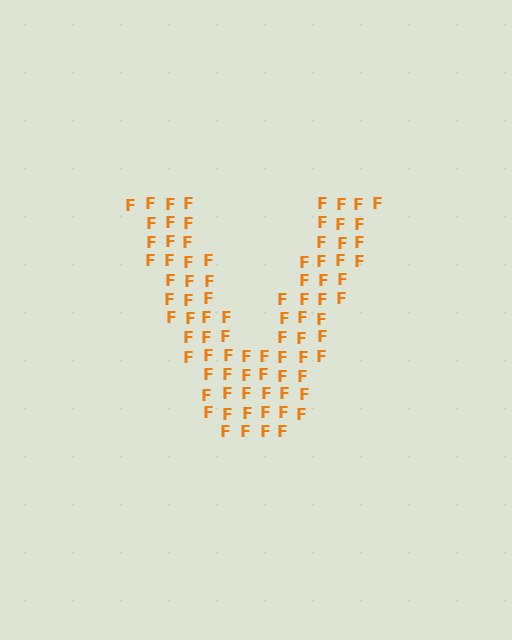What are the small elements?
The small elements are letter F's.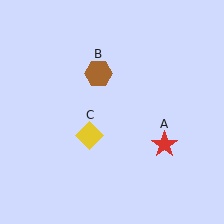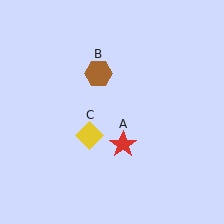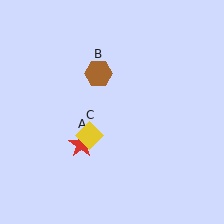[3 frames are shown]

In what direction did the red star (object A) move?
The red star (object A) moved left.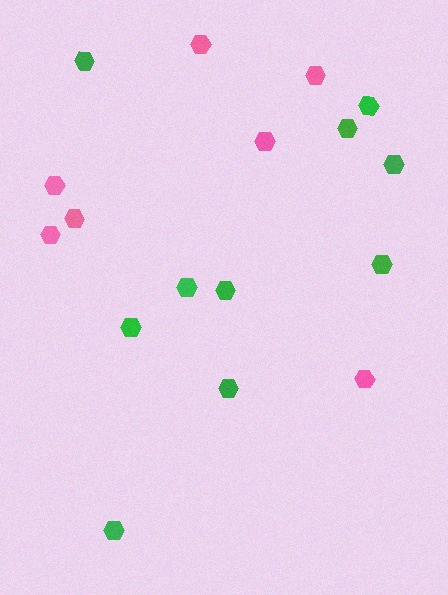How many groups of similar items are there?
There are 2 groups: one group of pink hexagons (7) and one group of green hexagons (10).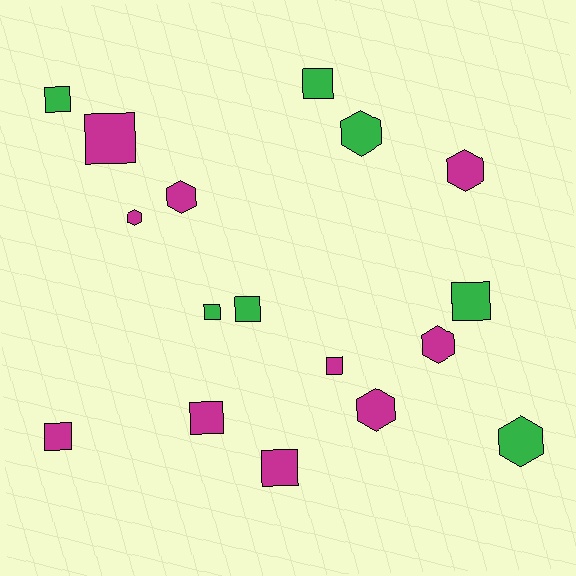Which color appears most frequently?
Magenta, with 10 objects.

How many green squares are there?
There are 5 green squares.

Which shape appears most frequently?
Square, with 10 objects.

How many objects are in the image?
There are 17 objects.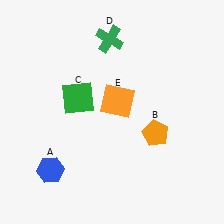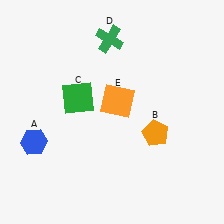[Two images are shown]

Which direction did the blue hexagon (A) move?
The blue hexagon (A) moved up.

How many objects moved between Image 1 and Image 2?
1 object moved between the two images.